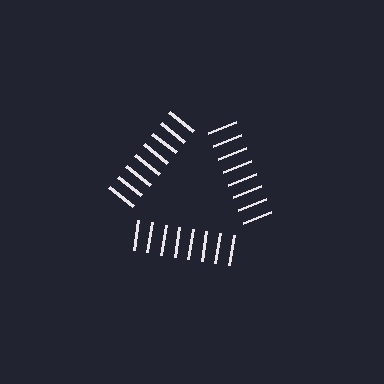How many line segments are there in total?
24 — 8 along each of the 3 edges.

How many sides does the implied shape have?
3 sides — the line-ends trace a triangle.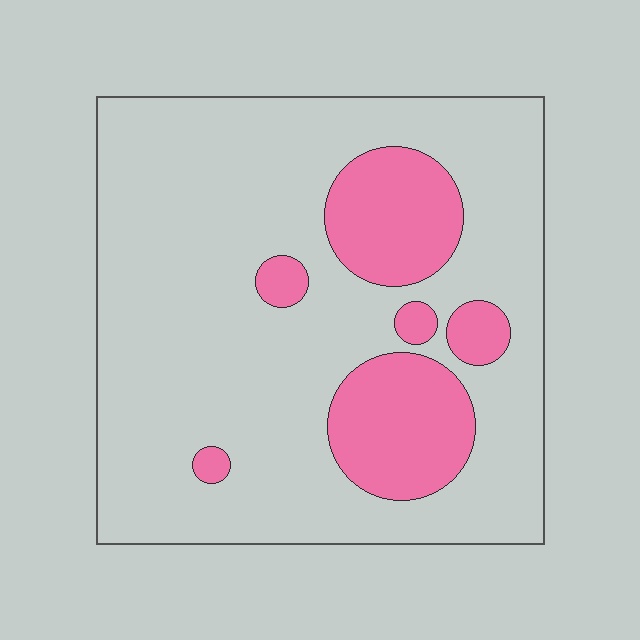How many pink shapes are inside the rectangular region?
6.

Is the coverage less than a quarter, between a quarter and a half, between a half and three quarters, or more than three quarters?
Less than a quarter.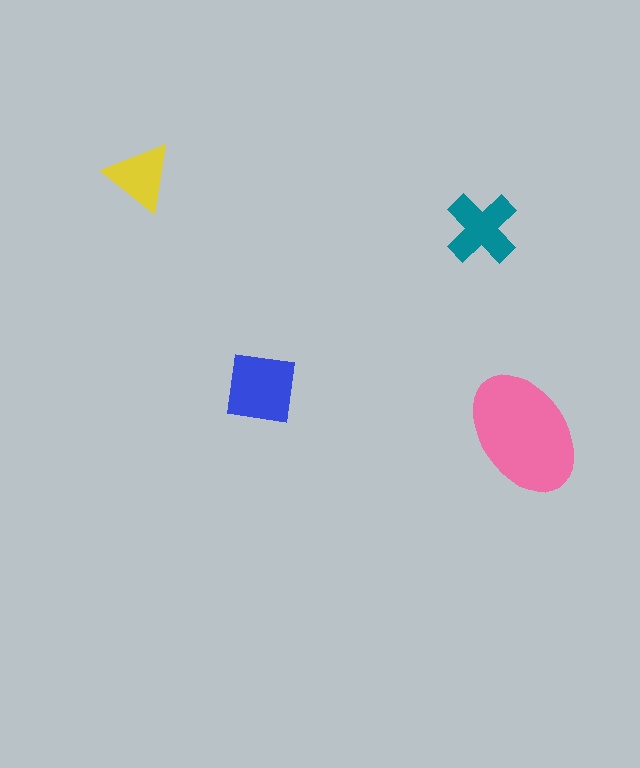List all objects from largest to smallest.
The pink ellipse, the blue square, the teal cross, the yellow triangle.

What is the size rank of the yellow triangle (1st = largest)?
4th.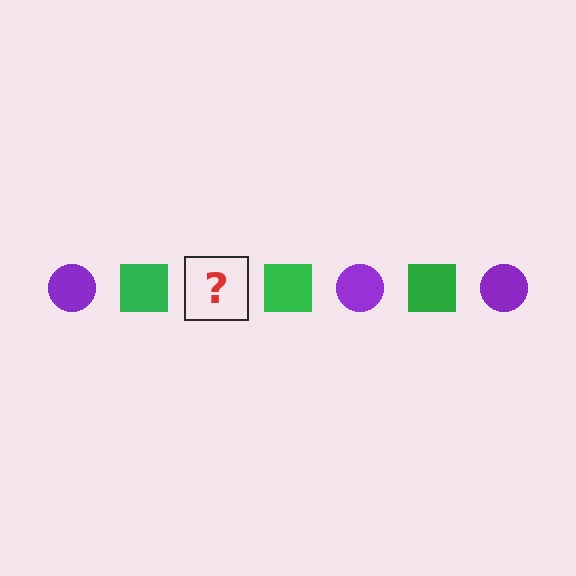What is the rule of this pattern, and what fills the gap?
The rule is that the pattern alternates between purple circle and green square. The gap should be filled with a purple circle.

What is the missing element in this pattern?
The missing element is a purple circle.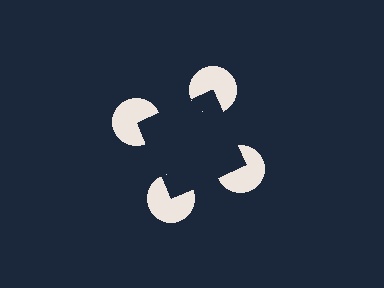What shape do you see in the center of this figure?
An illusory square — its edges are inferred from the aligned wedge cuts in the pac-man discs, not physically drawn.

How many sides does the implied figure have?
4 sides.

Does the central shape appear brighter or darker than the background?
It typically appears slightly darker than the background, even though no actual brightness change is drawn.